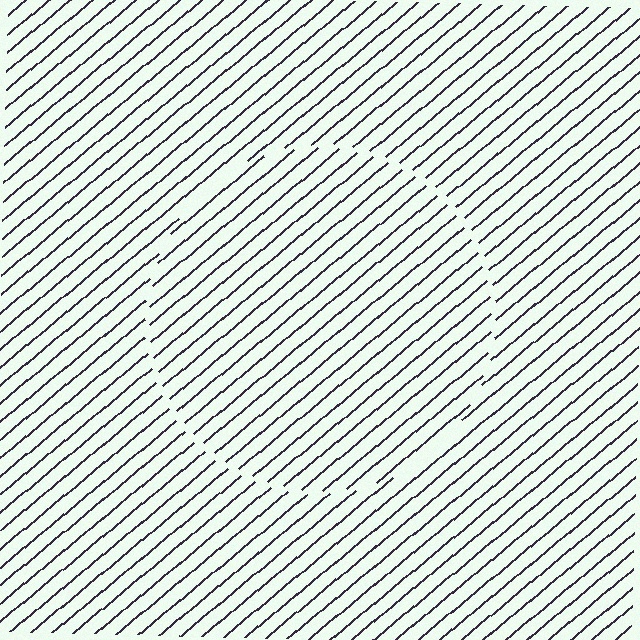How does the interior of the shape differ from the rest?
The interior of the shape contains the same grating, shifted by half a period — the contour is defined by the phase discontinuity where line-ends from the inner and outer gratings abut.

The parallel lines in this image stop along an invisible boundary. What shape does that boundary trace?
An illusory circle. The interior of the shape contains the same grating, shifted by half a period — the contour is defined by the phase discontinuity where line-ends from the inner and outer gratings abut.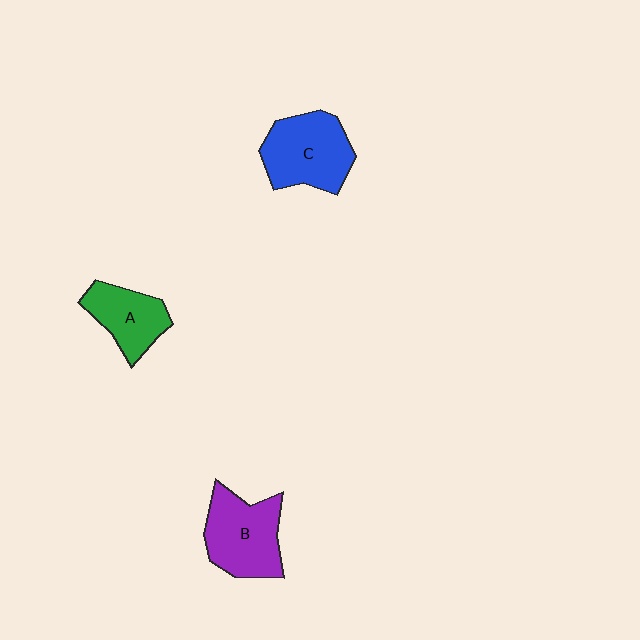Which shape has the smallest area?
Shape A (green).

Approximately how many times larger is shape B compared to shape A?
Approximately 1.4 times.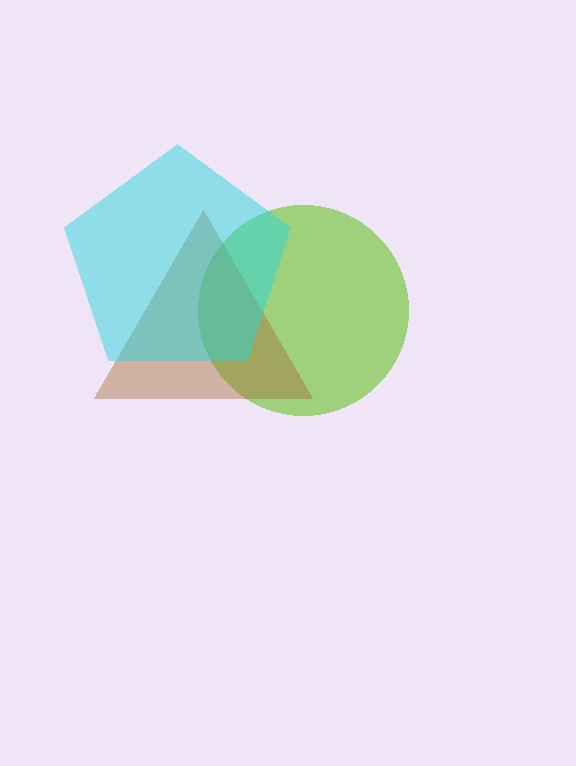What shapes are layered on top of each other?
The layered shapes are: a lime circle, a brown triangle, a cyan pentagon.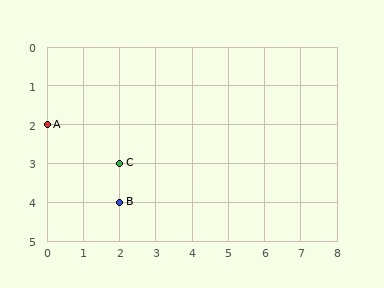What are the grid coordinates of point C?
Point C is at grid coordinates (2, 3).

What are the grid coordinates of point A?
Point A is at grid coordinates (0, 2).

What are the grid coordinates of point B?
Point B is at grid coordinates (2, 4).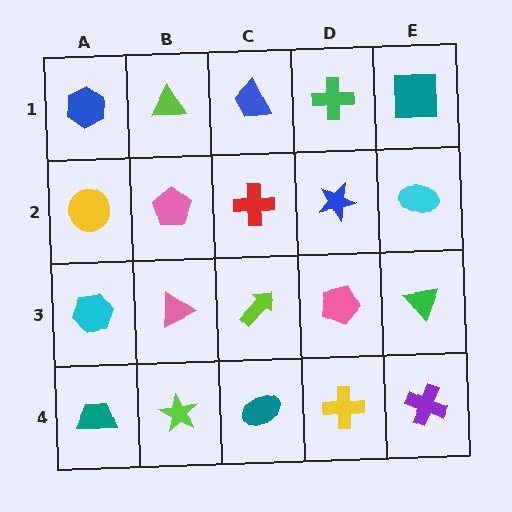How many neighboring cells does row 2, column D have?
4.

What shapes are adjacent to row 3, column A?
A yellow circle (row 2, column A), a teal trapezoid (row 4, column A), a pink triangle (row 3, column B).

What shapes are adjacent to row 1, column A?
A yellow circle (row 2, column A), a lime triangle (row 1, column B).